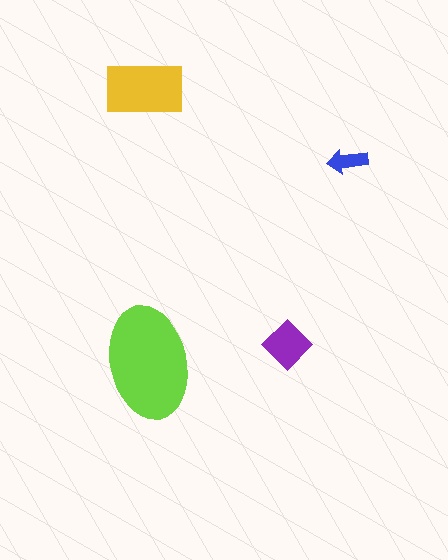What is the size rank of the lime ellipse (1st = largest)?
1st.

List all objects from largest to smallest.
The lime ellipse, the yellow rectangle, the purple diamond, the blue arrow.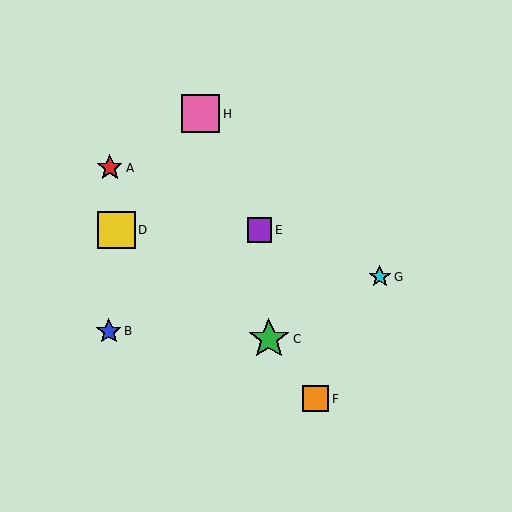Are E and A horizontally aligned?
No, E is at y≈230 and A is at y≈168.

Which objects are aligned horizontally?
Objects D, E are aligned horizontally.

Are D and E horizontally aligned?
Yes, both are at y≈230.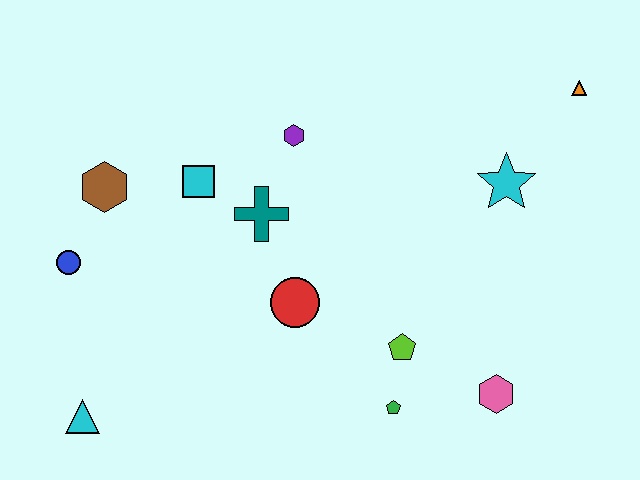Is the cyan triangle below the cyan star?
Yes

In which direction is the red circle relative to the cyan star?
The red circle is to the left of the cyan star.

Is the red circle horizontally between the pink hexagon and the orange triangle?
No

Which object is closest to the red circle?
The teal cross is closest to the red circle.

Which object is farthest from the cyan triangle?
The orange triangle is farthest from the cyan triangle.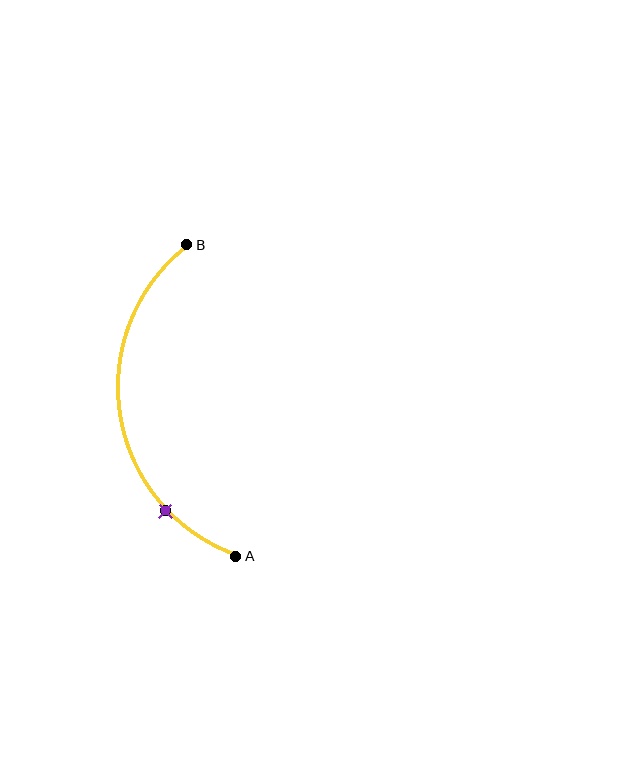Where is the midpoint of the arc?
The arc midpoint is the point on the curve farthest from the straight line joining A and B. It sits to the left of that line.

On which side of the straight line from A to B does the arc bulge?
The arc bulges to the left of the straight line connecting A and B.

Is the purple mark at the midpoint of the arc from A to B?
No. The purple mark lies on the arc but is closer to endpoint A. The arc midpoint would be at the point on the curve equidistant along the arc from both A and B.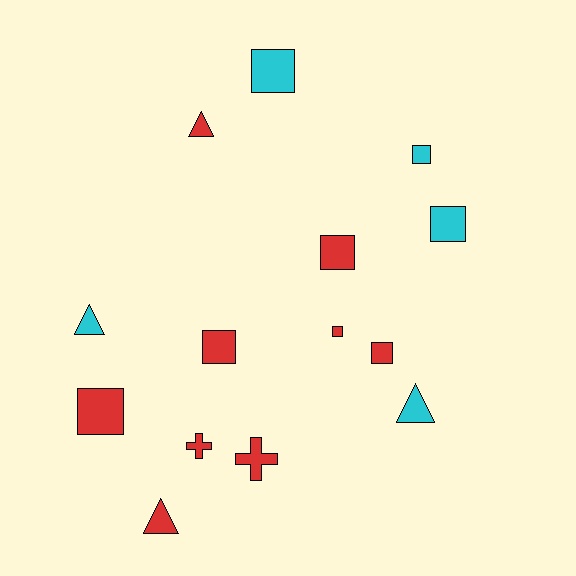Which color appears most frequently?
Red, with 9 objects.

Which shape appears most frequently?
Square, with 8 objects.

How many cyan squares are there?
There are 3 cyan squares.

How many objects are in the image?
There are 14 objects.